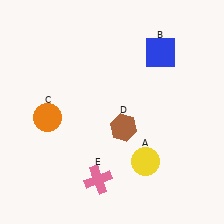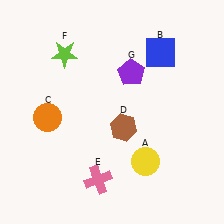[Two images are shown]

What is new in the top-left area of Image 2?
A lime star (F) was added in the top-left area of Image 2.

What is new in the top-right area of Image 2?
A purple pentagon (G) was added in the top-right area of Image 2.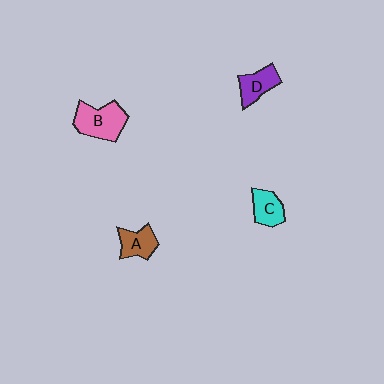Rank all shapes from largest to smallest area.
From largest to smallest: B (pink), D (purple), A (brown), C (cyan).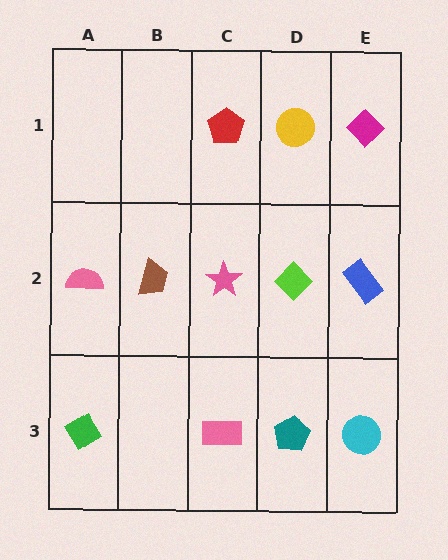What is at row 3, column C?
A pink rectangle.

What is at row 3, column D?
A teal pentagon.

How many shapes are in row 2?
5 shapes.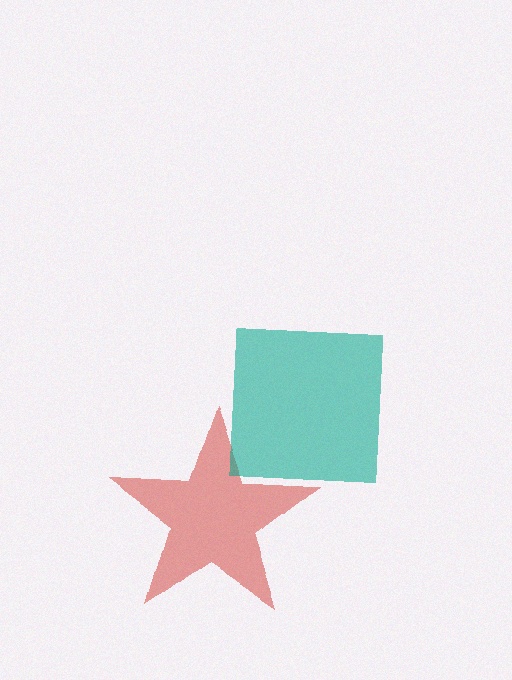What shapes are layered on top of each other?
The layered shapes are: a red star, a teal square.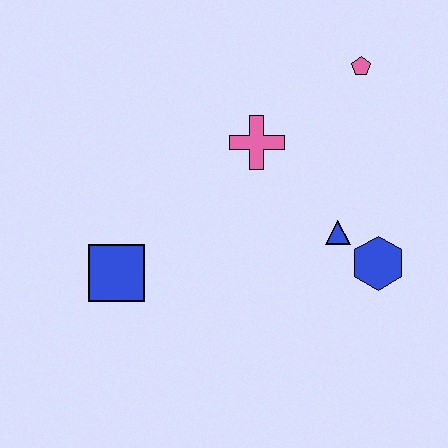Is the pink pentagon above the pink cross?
Yes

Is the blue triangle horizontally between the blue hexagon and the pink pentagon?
No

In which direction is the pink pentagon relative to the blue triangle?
The pink pentagon is above the blue triangle.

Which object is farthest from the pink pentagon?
The blue square is farthest from the pink pentagon.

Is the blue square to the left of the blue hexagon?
Yes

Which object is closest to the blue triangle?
The blue hexagon is closest to the blue triangle.